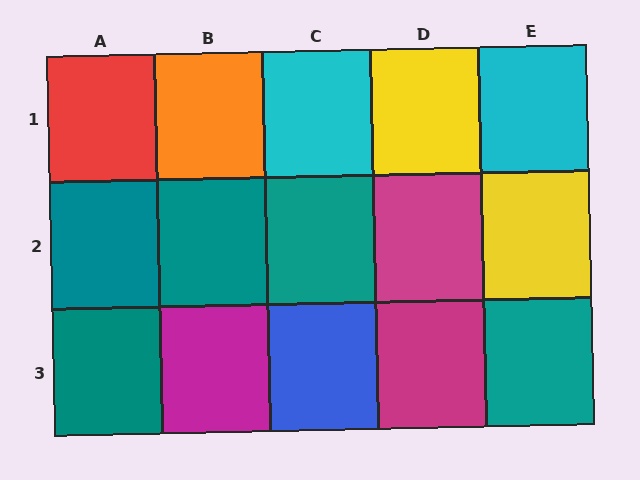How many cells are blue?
1 cell is blue.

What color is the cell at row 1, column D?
Yellow.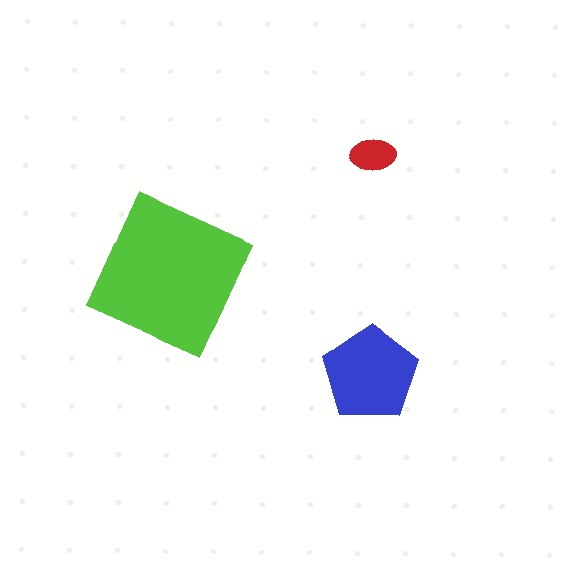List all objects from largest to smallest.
The lime square, the blue pentagon, the red ellipse.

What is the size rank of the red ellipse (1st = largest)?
3rd.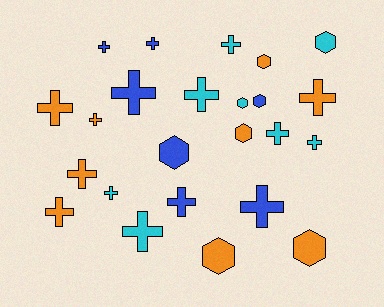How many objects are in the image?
There are 24 objects.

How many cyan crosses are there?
There are 6 cyan crosses.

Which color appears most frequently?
Orange, with 9 objects.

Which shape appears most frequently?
Cross, with 16 objects.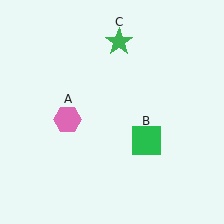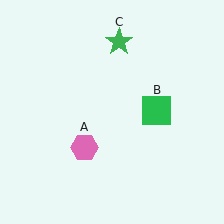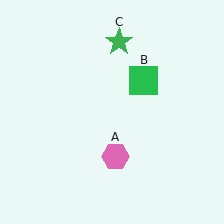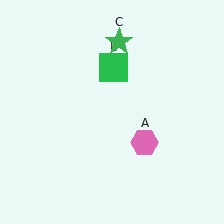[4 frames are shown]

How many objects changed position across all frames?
2 objects changed position: pink hexagon (object A), green square (object B).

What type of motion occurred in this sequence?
The pink hexagon (object A), green square (object B) rotated counterclockwise around the center of the scene.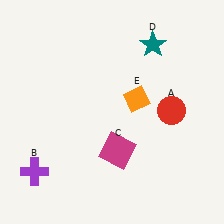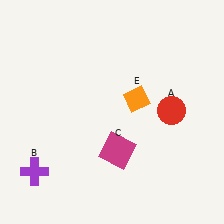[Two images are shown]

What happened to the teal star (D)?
The teal star (D) was removed in Image 2. It was in the top-right area of Image 1.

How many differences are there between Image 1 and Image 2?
There is 1 difference between the two images.